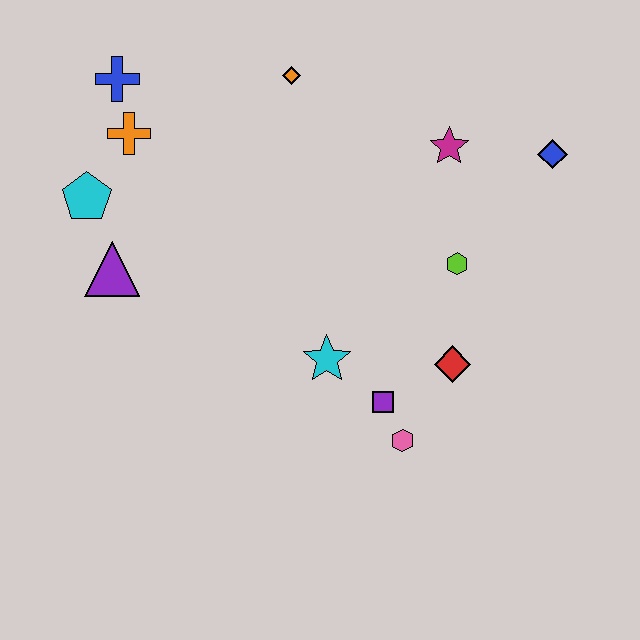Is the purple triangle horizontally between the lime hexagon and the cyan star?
No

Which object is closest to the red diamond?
The purple square is closest to the red diamond.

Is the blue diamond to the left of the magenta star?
No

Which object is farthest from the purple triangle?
The blue diamond is farthest from the purple triangle.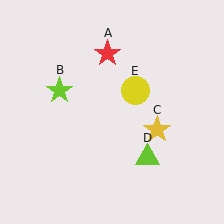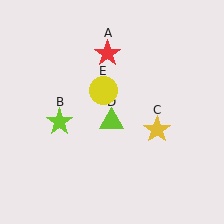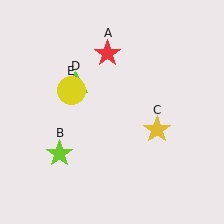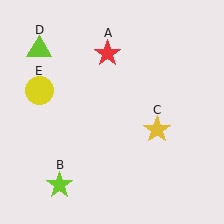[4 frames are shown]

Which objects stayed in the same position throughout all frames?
Red star (object A) and yellow star (object C) remained stationary.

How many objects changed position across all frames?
3 objects changed position: lime star (object B), lime triangle (object D), yellow circle (object E).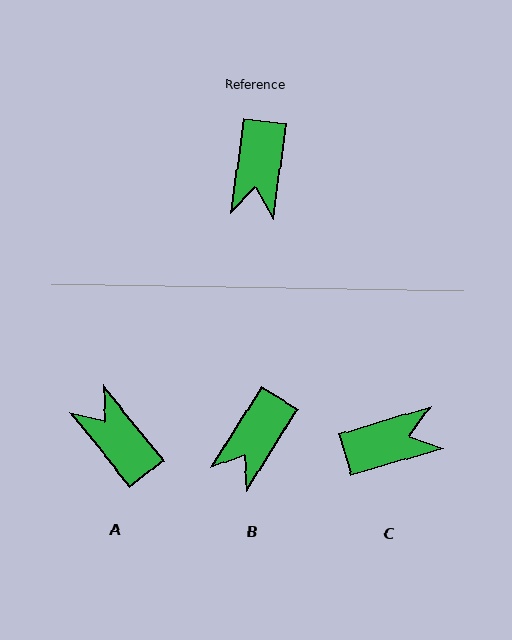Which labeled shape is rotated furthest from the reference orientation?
A, about 133 degrees away.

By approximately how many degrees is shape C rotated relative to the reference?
Approximately 115 degrees counter-clockwise.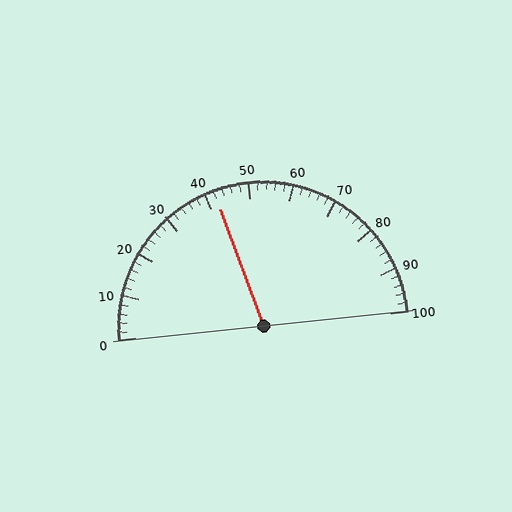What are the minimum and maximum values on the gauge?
The gauge ranges from 0 to 100.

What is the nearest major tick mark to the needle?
The nearest major tick mark is 40.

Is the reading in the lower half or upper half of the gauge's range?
The reading is in the lower half of the range (0 to 100).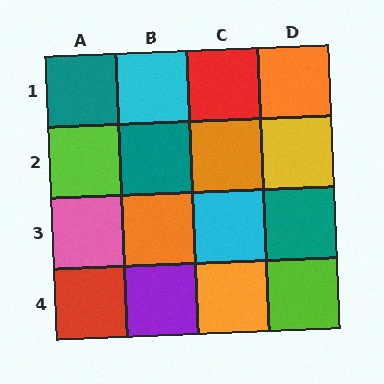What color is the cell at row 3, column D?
Teal.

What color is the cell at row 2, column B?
Teal.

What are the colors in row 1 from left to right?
Teal, cyan, red, orange.